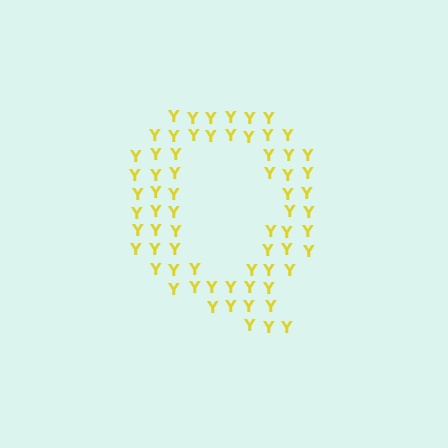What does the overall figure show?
The overall figure shows the letter Q.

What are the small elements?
The small elements are letter Y's.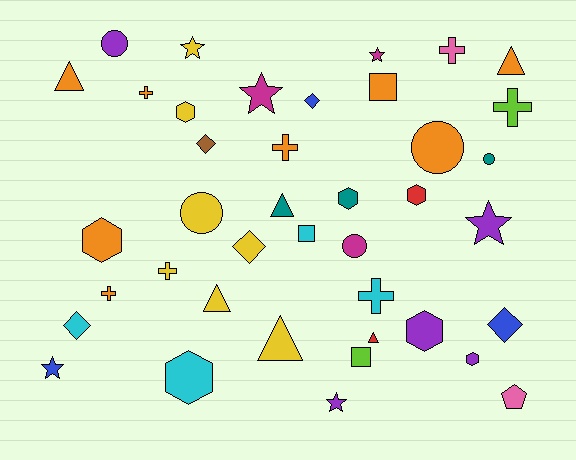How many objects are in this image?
There are 40 objects.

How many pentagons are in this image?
There is 1 pentagon.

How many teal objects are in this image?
There are 3 teal objects.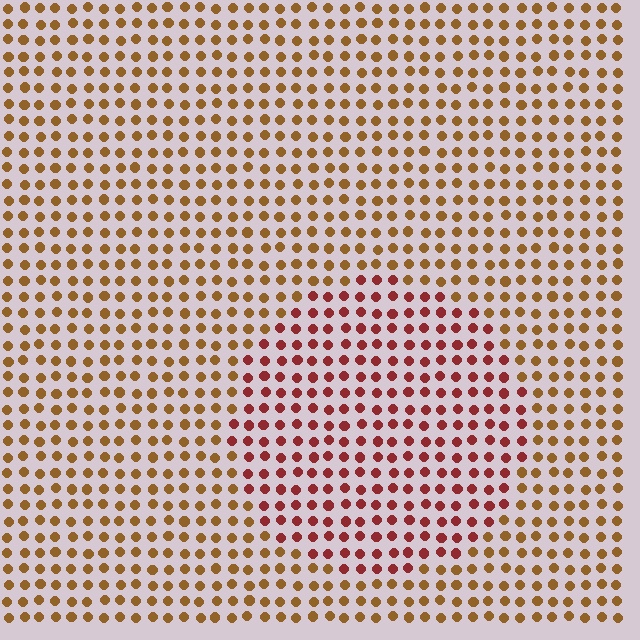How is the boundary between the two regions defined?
The boundary is defined purely by a slight shift in hue (about 38 degrees). Spacing, size, and orientation are identical on both sides.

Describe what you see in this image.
The image is filled with small brown elements in a uniform arrangement. A circle-shaped region is visible where the elements are tinted to a slightly different hue, forming a subtle color boundary.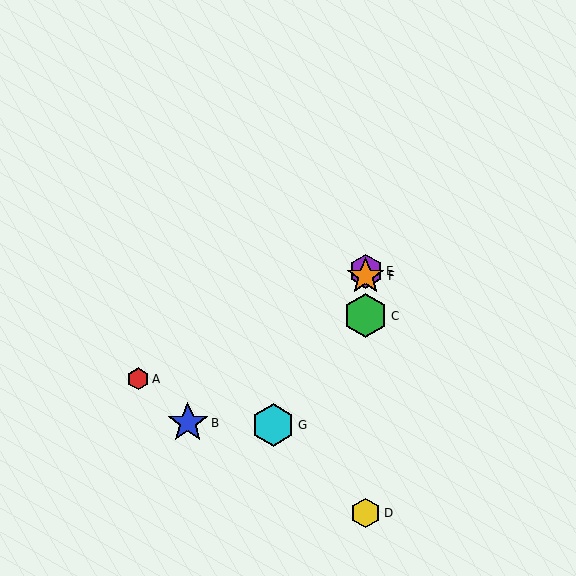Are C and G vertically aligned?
No, C is at x≈366 and G is at x≈273.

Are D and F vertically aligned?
Yes, both are at x≈366.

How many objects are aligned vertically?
4 objects (C, D, E, F) are aligned vertically.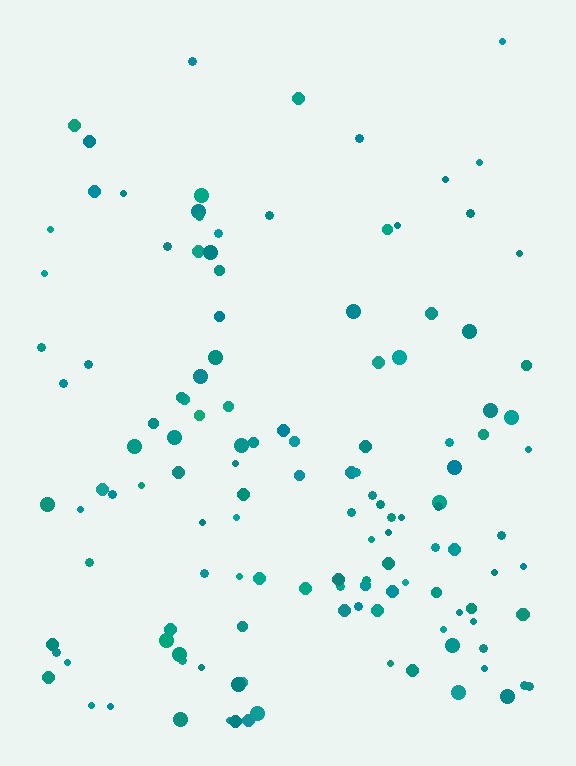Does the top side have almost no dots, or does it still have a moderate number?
Still a moderate number, just noticeably fewer than the bottom.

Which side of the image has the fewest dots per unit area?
The top.